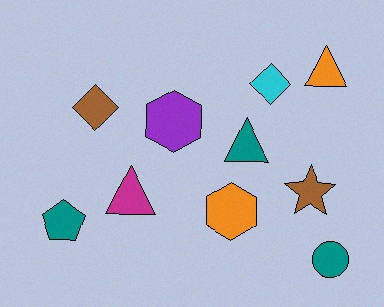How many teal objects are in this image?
There are 3 teal objects.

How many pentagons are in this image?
There is 1 pentagon.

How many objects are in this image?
There are 10 objects.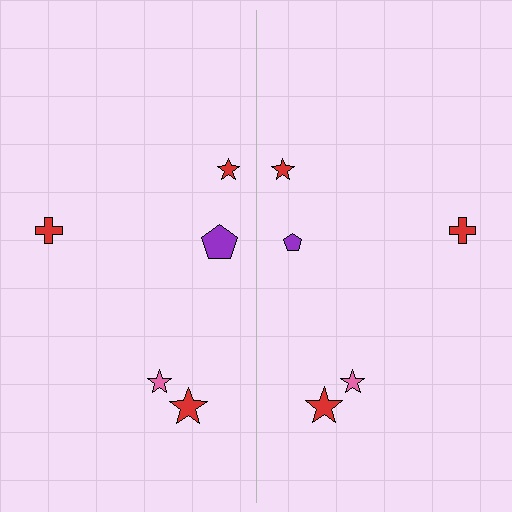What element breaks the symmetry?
The purple pentagon on the right side has a different size than its mirror counterpart.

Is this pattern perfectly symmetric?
No, the pattern is not perfectly symmetric. The purple pentagon on the right side has a different size than its mirror counterpart.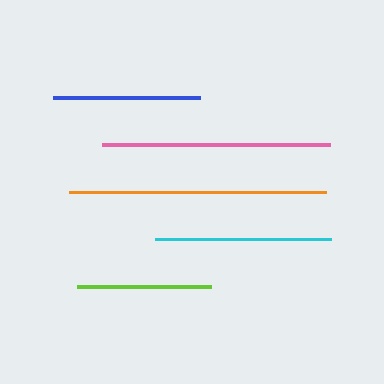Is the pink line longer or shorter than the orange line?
The orange line is longer than the pink line.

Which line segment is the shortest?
The lime line is the shortest at approximately 134 pixels.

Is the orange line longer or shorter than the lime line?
The orange line is longer than the lime line.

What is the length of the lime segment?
The lime segment is approximately 134 pixels long.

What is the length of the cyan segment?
The cyan segment is approximately 176 pixels long.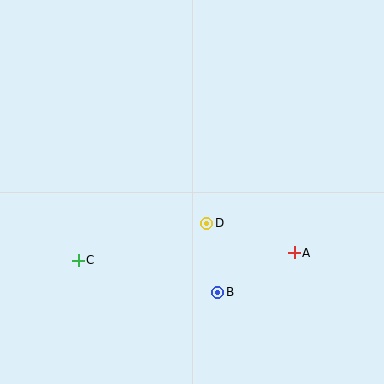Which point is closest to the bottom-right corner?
Point A is closest to the bottom-right corner.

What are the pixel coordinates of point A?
Point A is at (294, 253).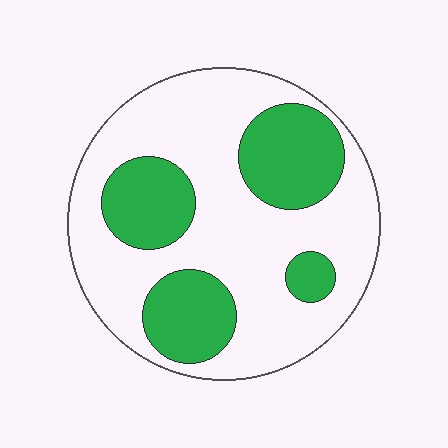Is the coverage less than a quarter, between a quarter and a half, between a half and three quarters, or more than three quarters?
Between a quarter and a half.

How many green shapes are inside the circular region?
4.